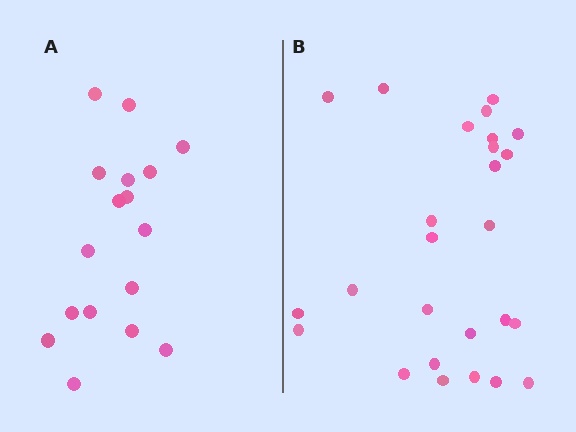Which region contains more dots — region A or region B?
Region B (the right region) has more dots.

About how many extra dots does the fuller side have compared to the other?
Region B has roughly 8 or so more dots than region A.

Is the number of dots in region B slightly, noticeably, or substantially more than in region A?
Region B has substantially more. The ratio is roughly 1.5 to 1.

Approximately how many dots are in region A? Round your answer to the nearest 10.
About 20 dots. (The exact count is 17, which rounds to 20.)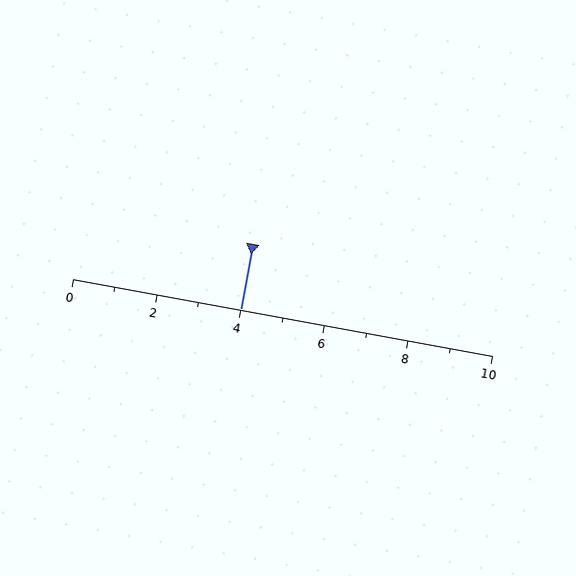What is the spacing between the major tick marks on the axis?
The major ticks are spaced 2 apart.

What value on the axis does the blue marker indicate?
The marker indicates approximately 4.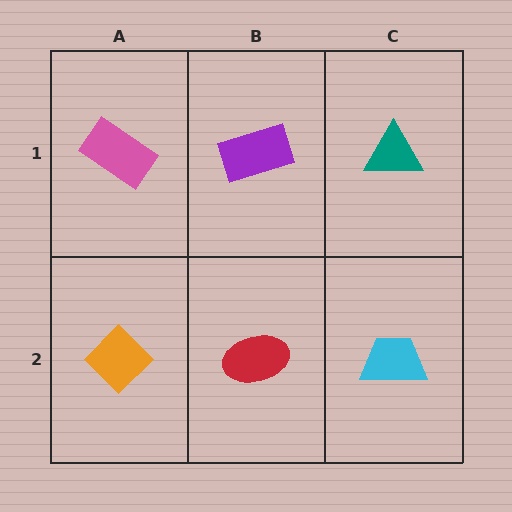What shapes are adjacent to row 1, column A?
An orange diamond (row 2, column A), a purple rectangle (row 1, column B).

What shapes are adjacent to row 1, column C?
A cyan trapezoid (row 2, column C), a purple rectangle (row 1, column B).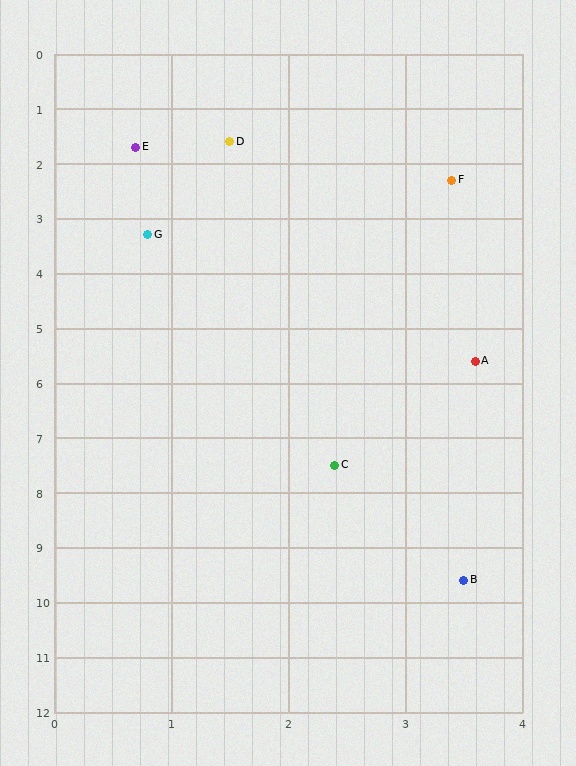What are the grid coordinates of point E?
Point E is at approximately (0.7, 1.7).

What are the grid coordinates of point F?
Point F is at approximately (3.4, 2.3).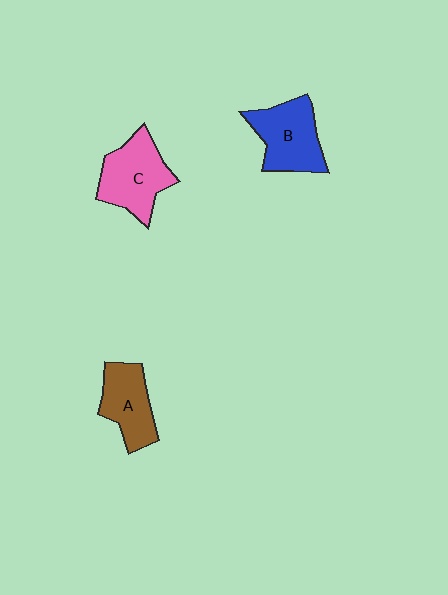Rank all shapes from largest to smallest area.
From largest to smallest: C (pink), B (blue), A (brown).